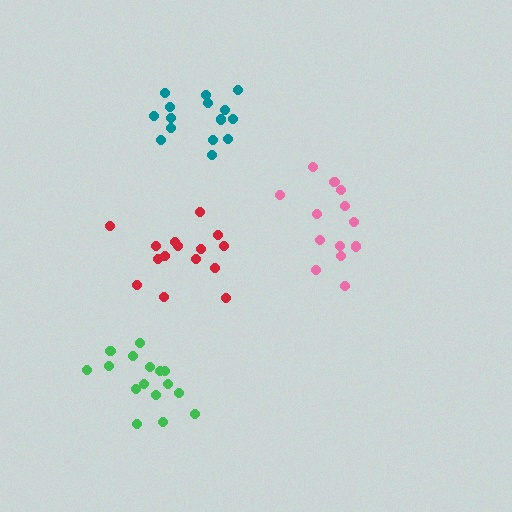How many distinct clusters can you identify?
There are 4 distinct clusters.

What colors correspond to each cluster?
The clusters are colored: green, pink, red, teal.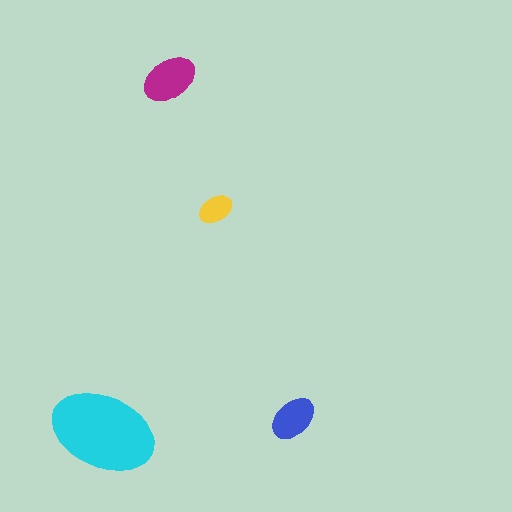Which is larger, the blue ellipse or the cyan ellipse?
The cyan one.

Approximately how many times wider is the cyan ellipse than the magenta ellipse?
About 2 times wider.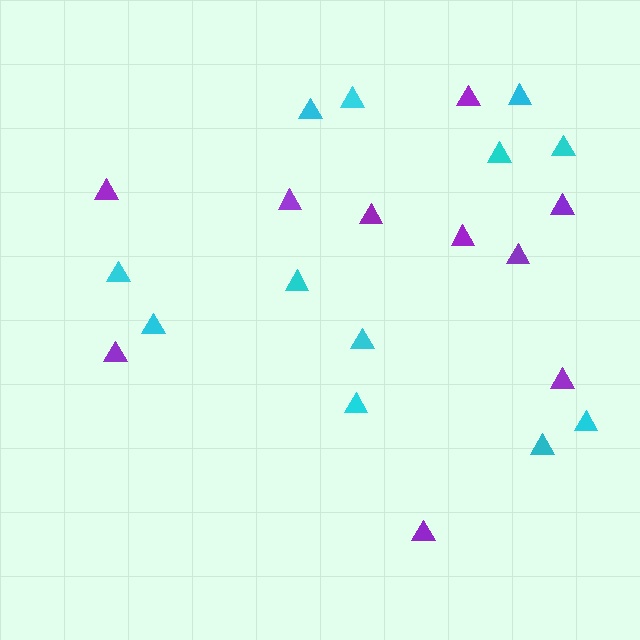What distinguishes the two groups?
There are 2 groups: one group of purple triangles (10) and one group of cyan triangles (12).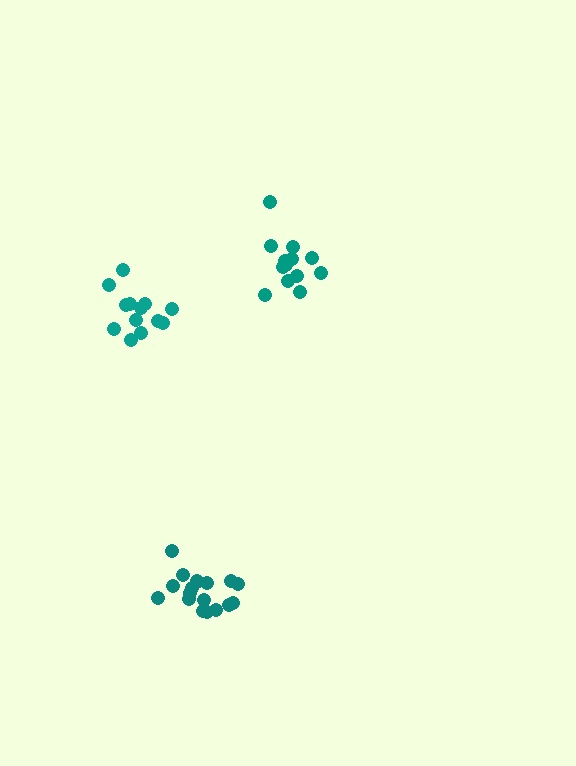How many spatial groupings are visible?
There are 3 spatial groupings.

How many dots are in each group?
Group 1: 13 dots, Group 2: 17 dots, Group 3: 13 dots (43 total).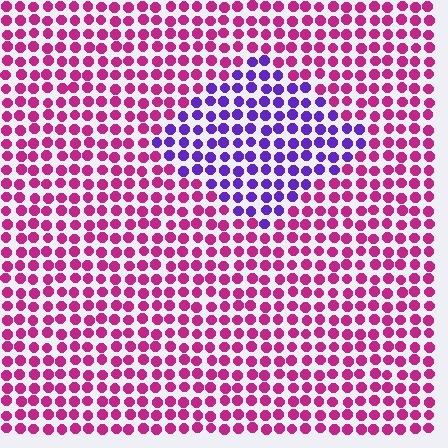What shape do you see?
I see a diamond.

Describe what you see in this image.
The image is filled with small magenta elements in a uniform arrangement. A diamond-shaped region is visible where the elements are tinted to a slightly different hue, forming a subtle color boundary.